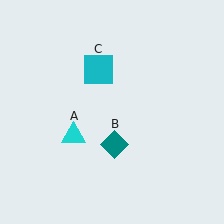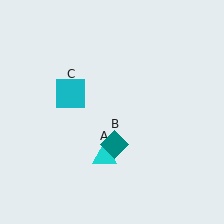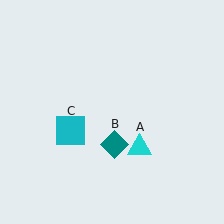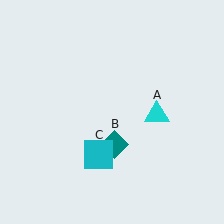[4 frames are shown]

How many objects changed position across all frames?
2 objects changed position: cyan triangle (object A), cyan square (object C).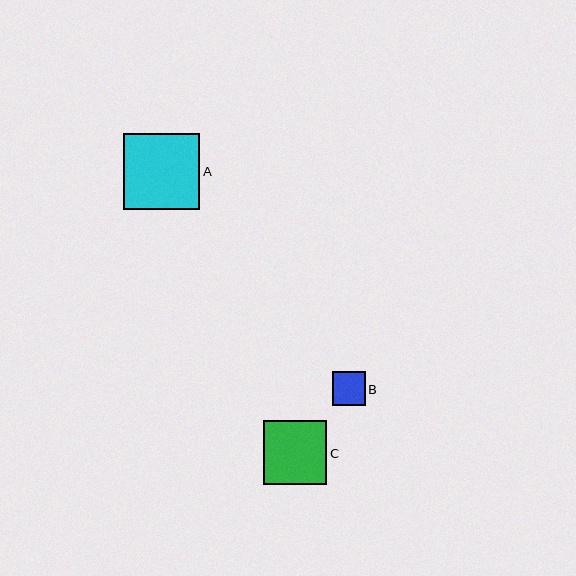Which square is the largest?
Square A is the largest with a size of approximately 76 pixels.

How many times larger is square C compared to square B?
Square C is approximately 1.9 times the size of square B.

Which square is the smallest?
Square B is the smallest with a size of approximately 33 pixels.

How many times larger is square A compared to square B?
Square A is approximately 2.3 times the size of square B.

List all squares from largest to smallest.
From largest to smallest: A, C, B.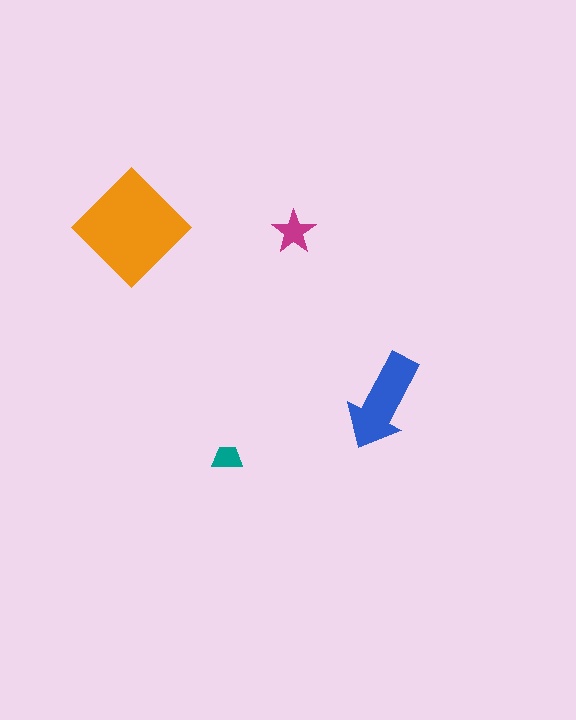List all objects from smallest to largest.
The teal trapezoid, the magenta star, the blue arrow, the orange diamond.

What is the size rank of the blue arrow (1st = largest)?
2nd.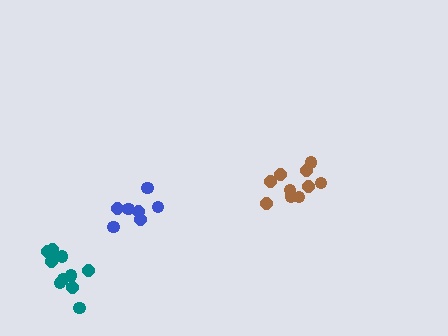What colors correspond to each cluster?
The clusters are colored: brown, blue, teal.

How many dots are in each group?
Group 1: 10 dots, Group 2: 7 dots, Group 3: 11 dots (28 total).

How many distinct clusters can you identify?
There are 3 distinct clusters.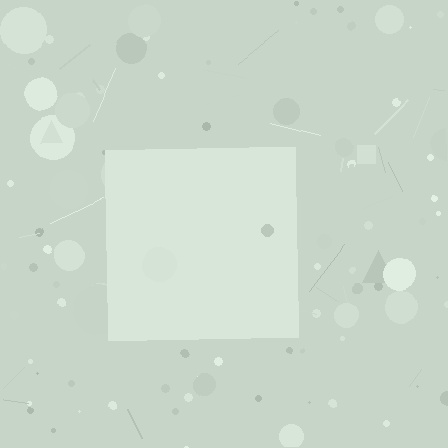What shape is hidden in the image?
A square is hidden in the image.